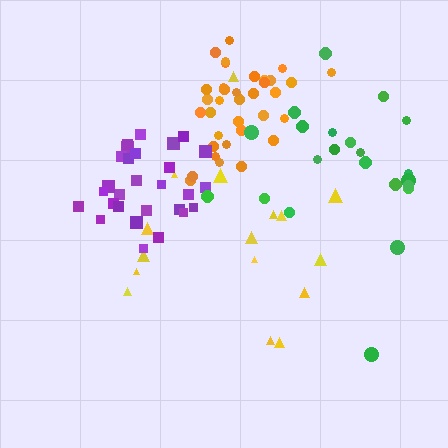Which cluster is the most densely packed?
Purple.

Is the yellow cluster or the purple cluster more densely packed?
Purple.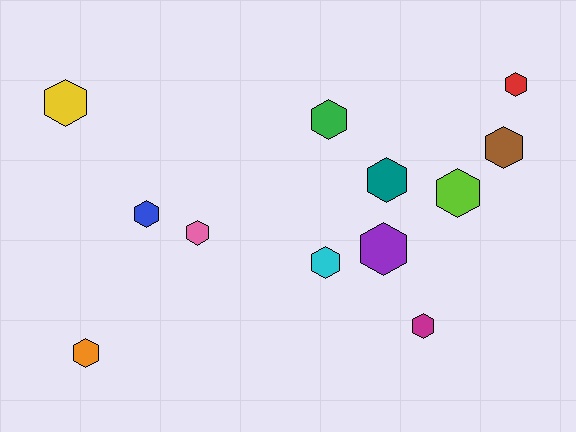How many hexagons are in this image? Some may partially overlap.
There are 12 hexagons.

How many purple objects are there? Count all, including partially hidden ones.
There is 1 purple object.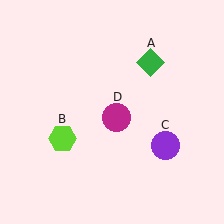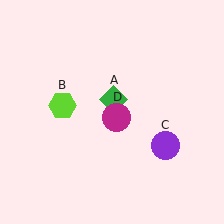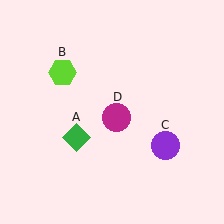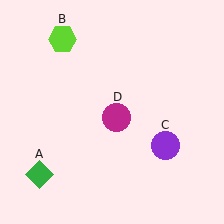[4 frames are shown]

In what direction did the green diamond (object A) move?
The green diamond (object A) moved down and to the left.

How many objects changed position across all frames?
2 objects changed position: green diamond (object A), lime hexagon (object B).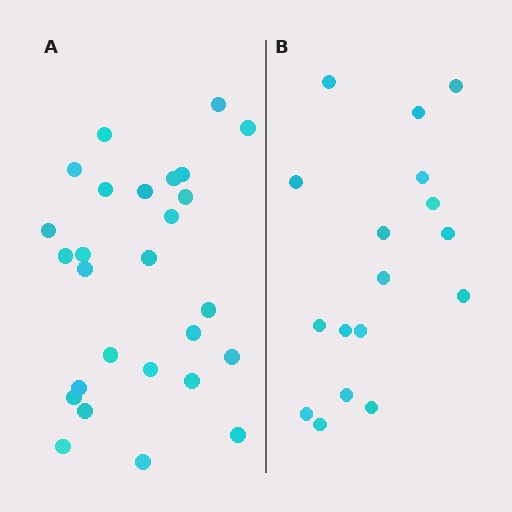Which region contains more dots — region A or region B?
Region A (the left region) has more dots.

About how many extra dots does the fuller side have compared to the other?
Region A has roughly 10 or so more dots than region B.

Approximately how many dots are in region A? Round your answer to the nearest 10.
About 30 dots. (The exact count is 27, which rounds to 30.)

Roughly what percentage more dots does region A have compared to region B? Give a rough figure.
About 60% more.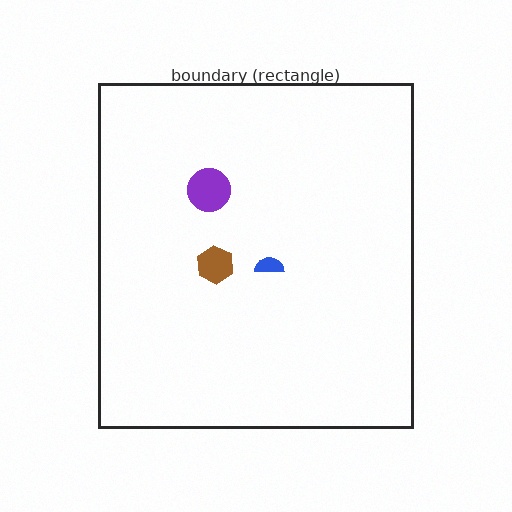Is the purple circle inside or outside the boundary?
Inside.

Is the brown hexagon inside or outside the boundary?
Inside.